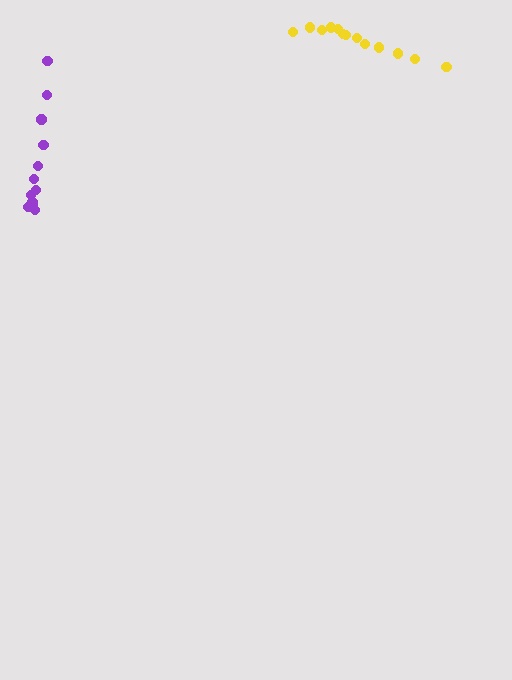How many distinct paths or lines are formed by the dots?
There are 2 distinct paths.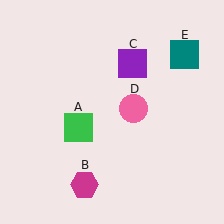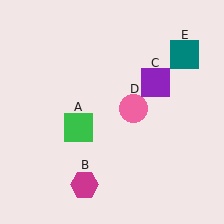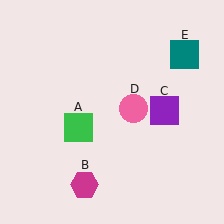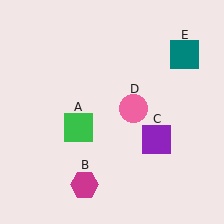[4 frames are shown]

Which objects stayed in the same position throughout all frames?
Green square (object A) and magenta hexagon (object B) and pink circle (object D) and teal square (object E) remained stationary.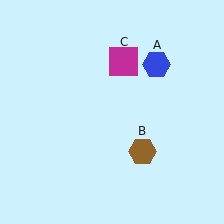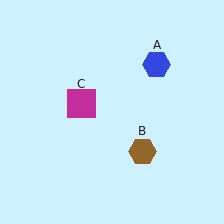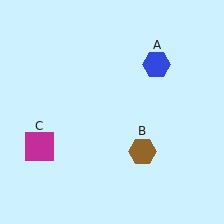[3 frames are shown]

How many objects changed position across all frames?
1 object changed position: magenta square (object C).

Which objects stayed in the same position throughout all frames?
Blue hexagon (object A) and brown hexagon (object B) remained stationary.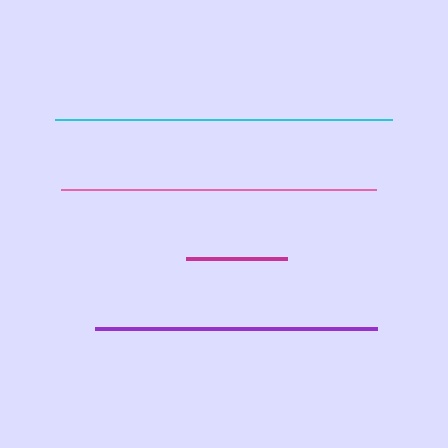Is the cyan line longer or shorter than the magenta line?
The cyan line is longer than the magenta line.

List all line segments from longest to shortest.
From longest to shortest: cyan, pink, purple, magenta.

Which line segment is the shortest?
The magenta line is the shortest at approximately 101 pixels.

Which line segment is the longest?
The cyan line is the longest at approximately 336 pixels.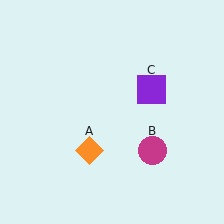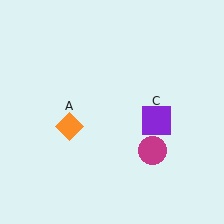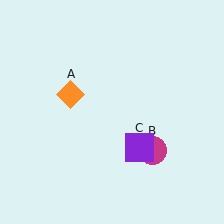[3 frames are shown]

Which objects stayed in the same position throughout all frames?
Magenta circle (object B) remained stationary.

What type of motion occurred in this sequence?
The orange diamond (object A), purple square (object C) rotated clockwise around the center of the scene.